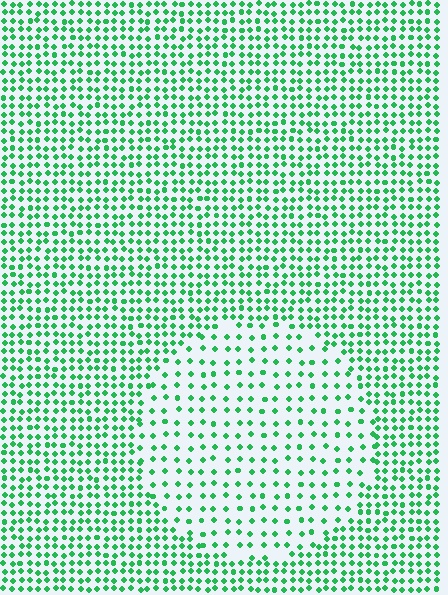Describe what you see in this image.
The image contains small green elements arranged at two different densities. A circle-shaped region is visible where the elements are less densely packed than the surrounding area.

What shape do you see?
I see a circle.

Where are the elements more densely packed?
The elements are more densely packed outside the circle boundary.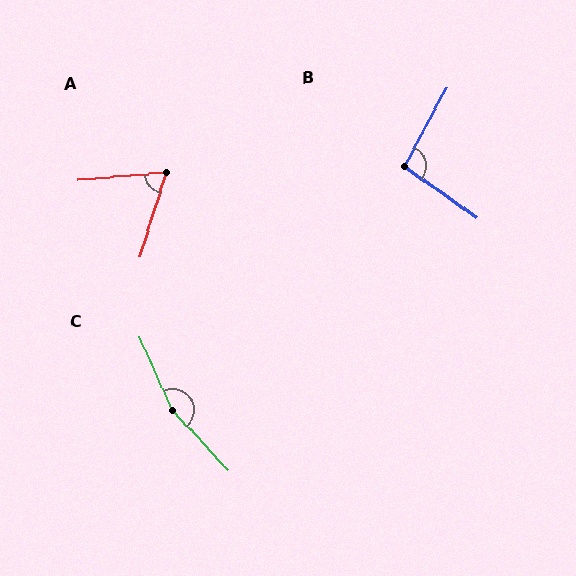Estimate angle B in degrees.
Approximately 97 degrees.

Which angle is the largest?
C, at approximately 161 degrees.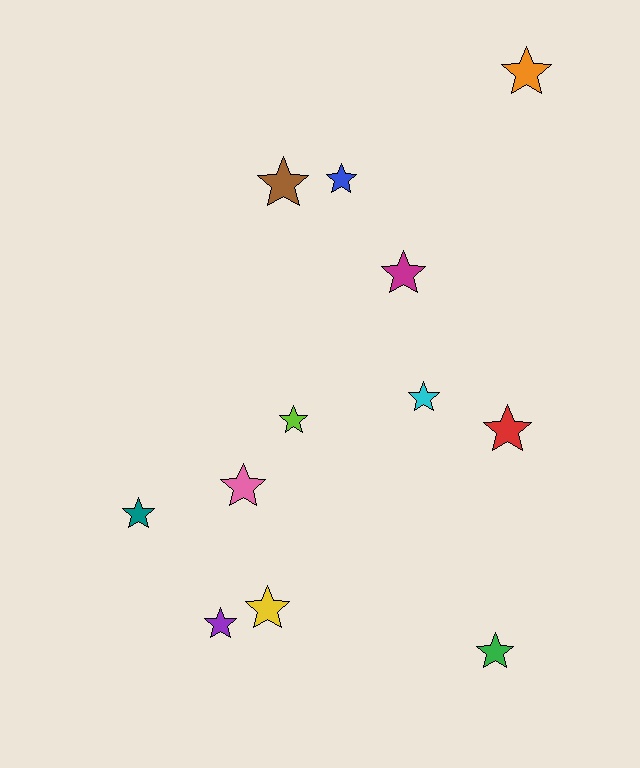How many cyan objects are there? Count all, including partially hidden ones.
There is 1 cyan object.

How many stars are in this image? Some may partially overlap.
There are 12 stars.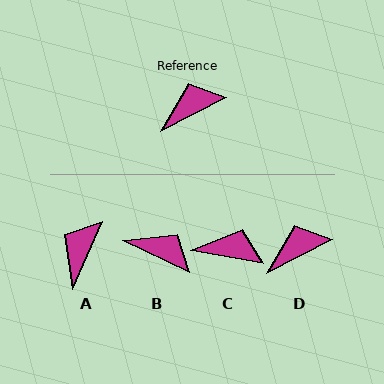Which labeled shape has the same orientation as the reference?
D.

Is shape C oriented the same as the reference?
No, it is off by about 37 degrees.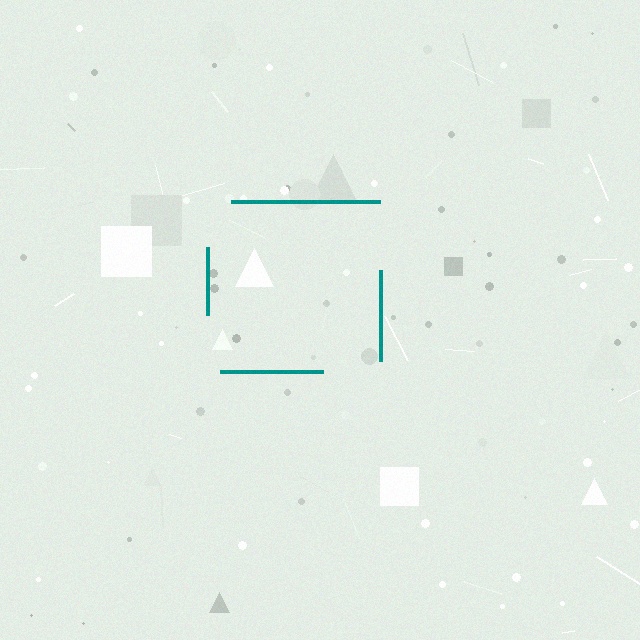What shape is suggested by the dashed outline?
The dashed outline suggests a square.